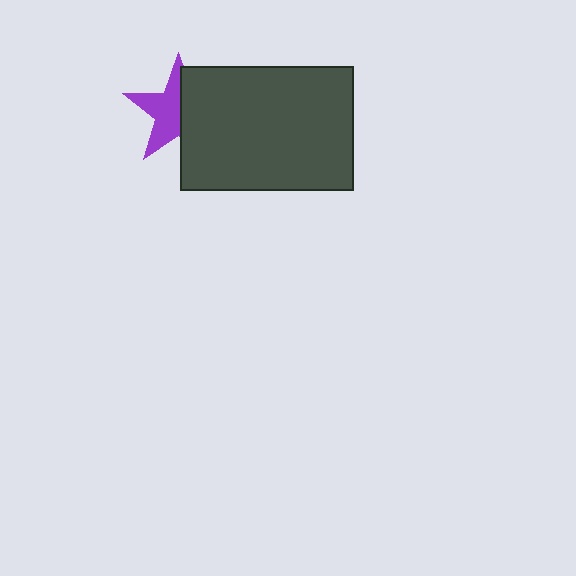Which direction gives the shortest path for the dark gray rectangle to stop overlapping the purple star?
Moving right gives the shortest separation.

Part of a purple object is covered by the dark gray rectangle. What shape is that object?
It is a star.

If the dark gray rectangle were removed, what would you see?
You would see the complete purple star.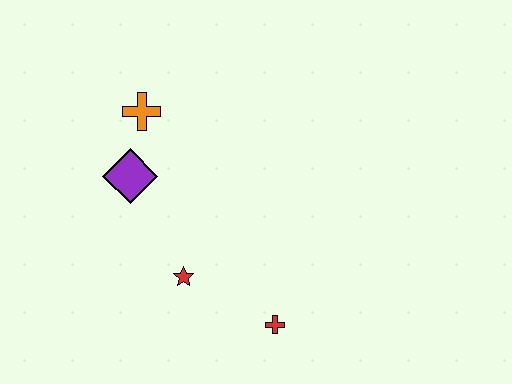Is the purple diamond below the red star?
No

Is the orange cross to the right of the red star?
No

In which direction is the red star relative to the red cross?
The red star is to the left of the red cross.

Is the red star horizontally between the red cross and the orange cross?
Yes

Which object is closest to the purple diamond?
The orange cross is closest to the purple diamond.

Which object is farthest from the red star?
The orange cross is farthest from the red star.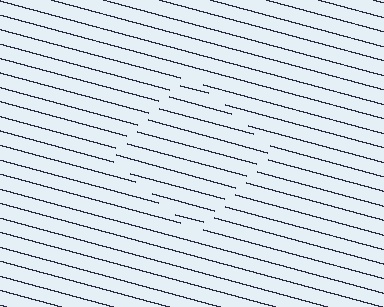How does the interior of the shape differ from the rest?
The interior of the shape contains the same grating, shifted by half a period — the contour is defined by the phase discontinuity where line-ends from the inner and outer gratings abut.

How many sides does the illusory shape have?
4 sides — the line-ends trace a square.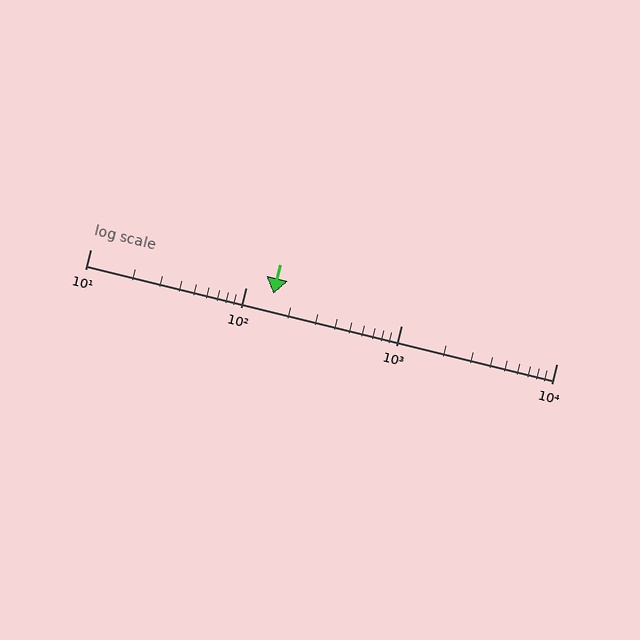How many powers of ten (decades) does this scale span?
The scale spans 3 decades, from 10 to 10000.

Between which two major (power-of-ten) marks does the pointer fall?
The pointer is between 100 and 1000.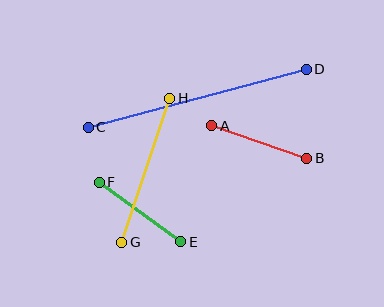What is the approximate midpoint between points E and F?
The midpoint is at approximately (140, 212) pixels.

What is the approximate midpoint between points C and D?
The midpoint is at approximately (197, 98) pixels.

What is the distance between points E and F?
The distance is approximately 101 pixels.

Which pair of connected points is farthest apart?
Points C and D are farthest apart.